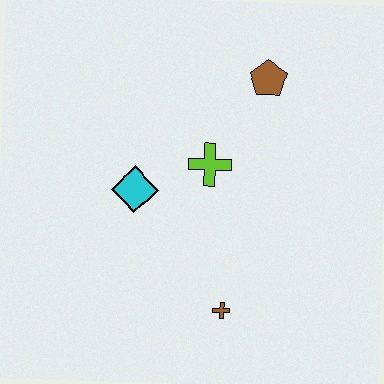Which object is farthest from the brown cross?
The brown pentagon is farthest from the brown cross.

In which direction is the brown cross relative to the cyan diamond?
The brown cross is below the cyan diamond.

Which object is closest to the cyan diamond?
The lime cross is closest to the cyan diamond.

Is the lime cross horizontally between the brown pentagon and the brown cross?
No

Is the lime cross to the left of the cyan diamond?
No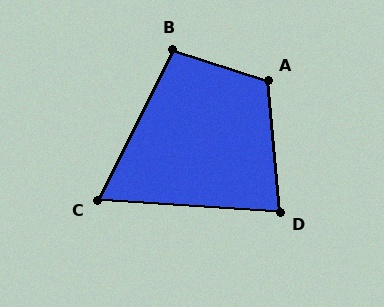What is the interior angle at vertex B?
Approximately 98 degrees (obtuse).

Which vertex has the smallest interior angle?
C, at approximately 67 degrees.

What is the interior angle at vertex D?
Approximately 82 degrees (acute).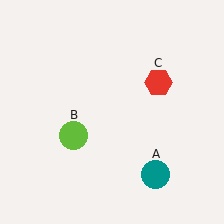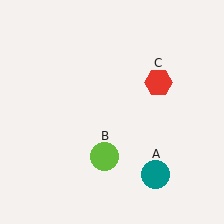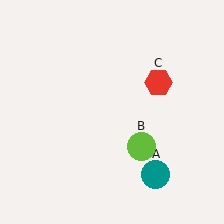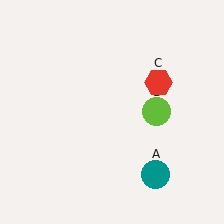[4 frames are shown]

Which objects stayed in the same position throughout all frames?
Teal circle (object A) and red hexagon (object C) remained stationary.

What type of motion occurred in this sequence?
The lime circle (object B) rotated counterclockwise around the center of the scene.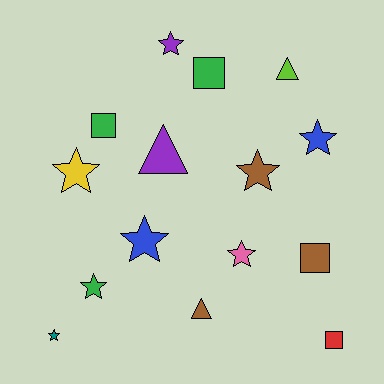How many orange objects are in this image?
There are no orange objects.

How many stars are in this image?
There are 8 stars.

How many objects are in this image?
There are 15 objects.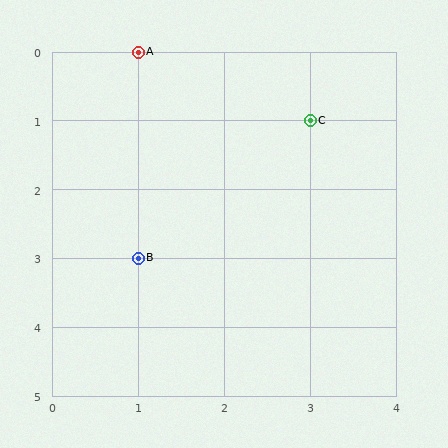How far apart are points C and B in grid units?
Points C and B are 2 columns and 2 rows apart (about 2.8 grid units diagonally).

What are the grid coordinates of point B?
Point B is at grid coordinates (1, 3).